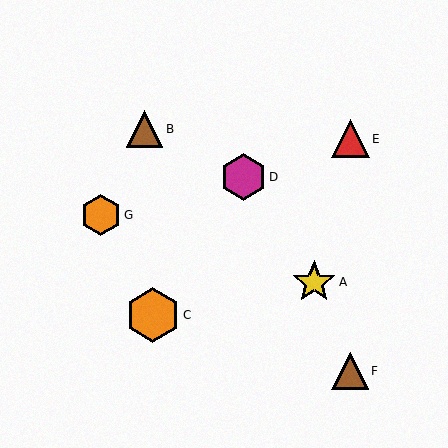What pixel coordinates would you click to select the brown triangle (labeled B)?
Click at (145, 129) to select the brown triangle B.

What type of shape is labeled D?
Shape D is a magenta hexagon.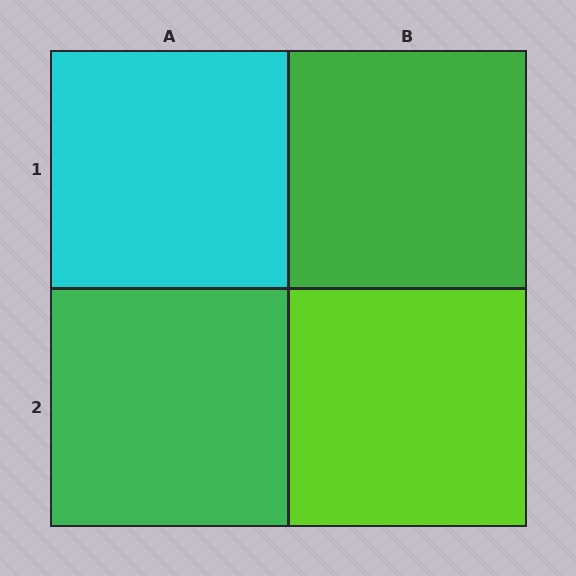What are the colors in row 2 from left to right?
Green, lime.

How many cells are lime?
1 cell is lime.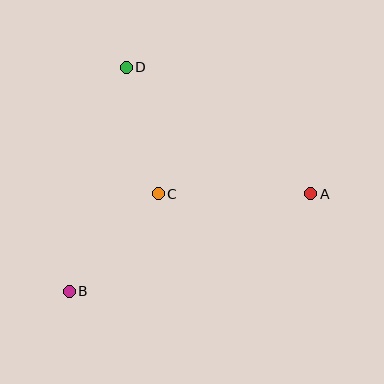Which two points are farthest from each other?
Points A and B are farthest from each other.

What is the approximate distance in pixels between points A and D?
The distance between A and D is approximately 224 pixels.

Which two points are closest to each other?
Points C and D are closest to each other.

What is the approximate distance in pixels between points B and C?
The distance between B and C is approximately 132 pixels.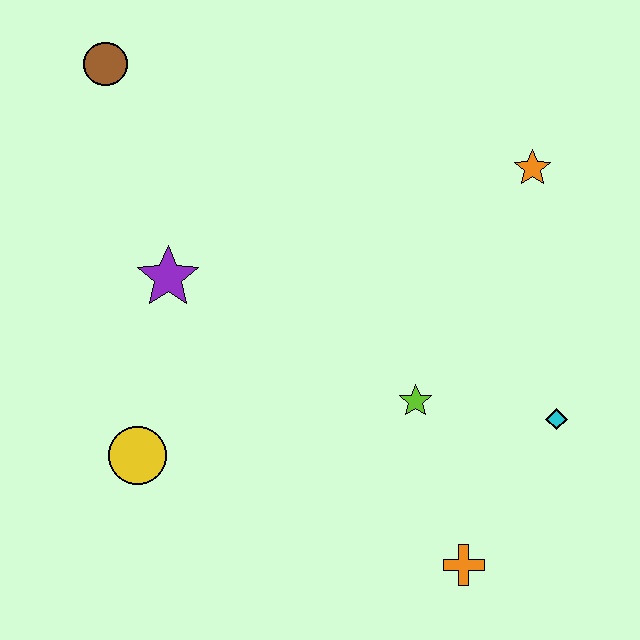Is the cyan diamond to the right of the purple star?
Yes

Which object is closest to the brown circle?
The purple star is closest to the brown circle.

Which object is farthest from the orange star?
The yellow circle is farthest from the orange star.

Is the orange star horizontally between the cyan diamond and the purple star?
Yes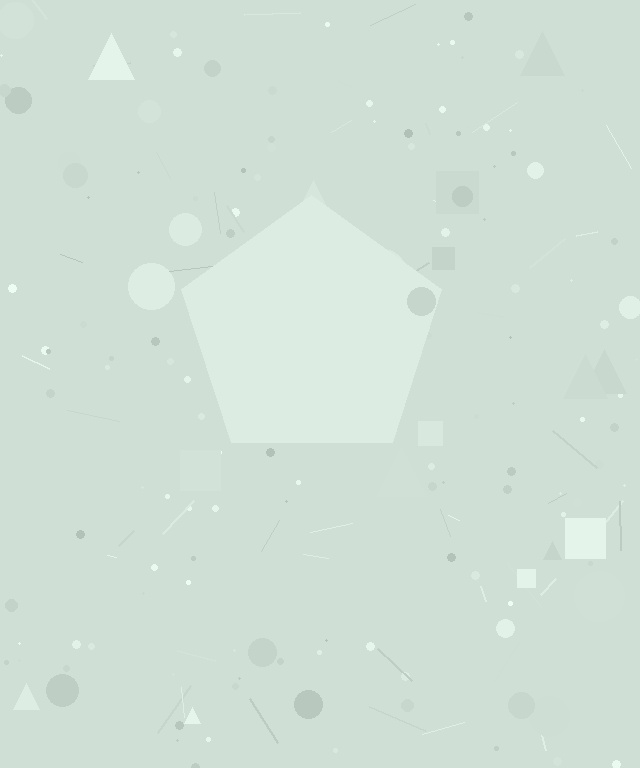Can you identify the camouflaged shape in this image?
The camouflaged shape is a pentagon.